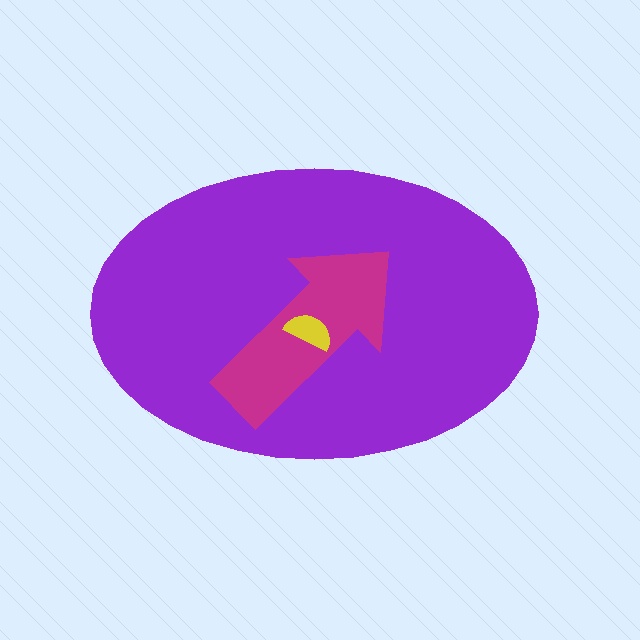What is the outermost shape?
The purple ellipse.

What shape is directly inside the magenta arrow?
The yellow semicircle.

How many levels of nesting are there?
3.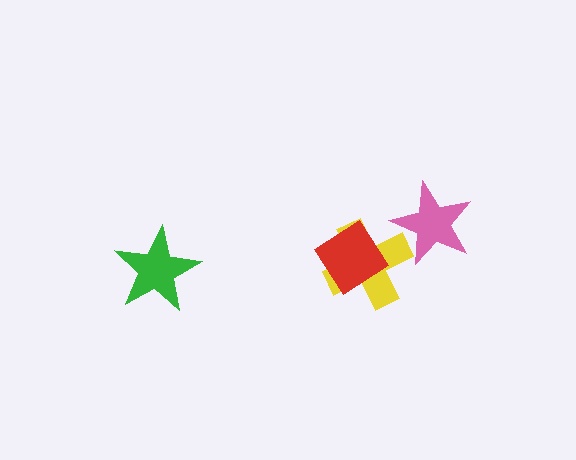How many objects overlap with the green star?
0 objects overlap with the green star.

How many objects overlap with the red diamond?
1 object overlaps with the red diamond.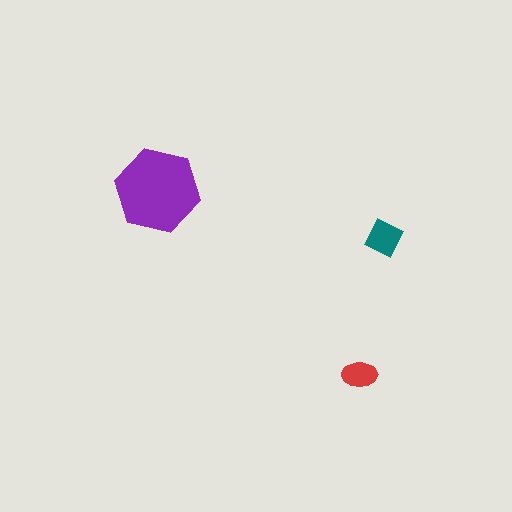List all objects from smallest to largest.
The red ellipse, the teal diamond, the purple hexagon.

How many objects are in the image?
There are 3 objects in the image.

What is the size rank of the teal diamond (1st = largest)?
2nd.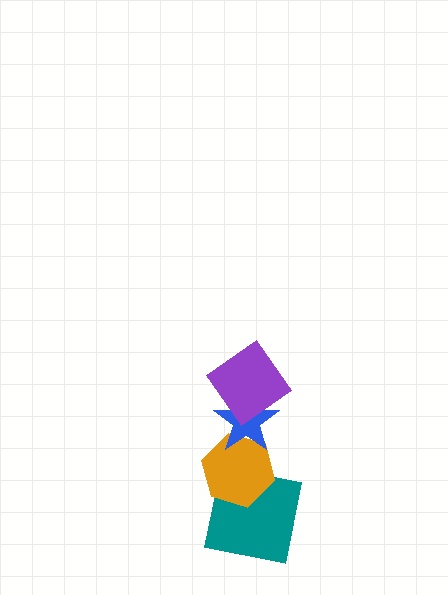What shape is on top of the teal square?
The orange hexagon is on top of the teal square.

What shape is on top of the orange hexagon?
The blue star is on top of the orange hexagon.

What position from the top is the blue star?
The blue star is 2nd from the top.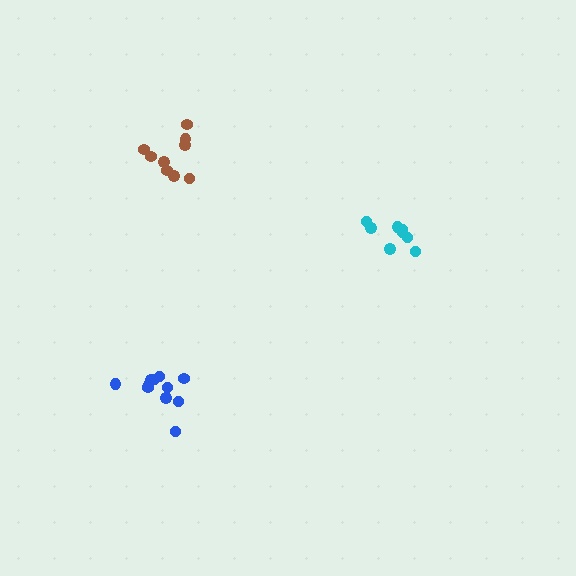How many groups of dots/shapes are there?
There are 3 groups.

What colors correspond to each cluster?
The clusters are colored: blue, cyan, brown.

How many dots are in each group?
Group 1: 11 dots, Group 2: 8 dots, Group 3: 9 dots (28 total).